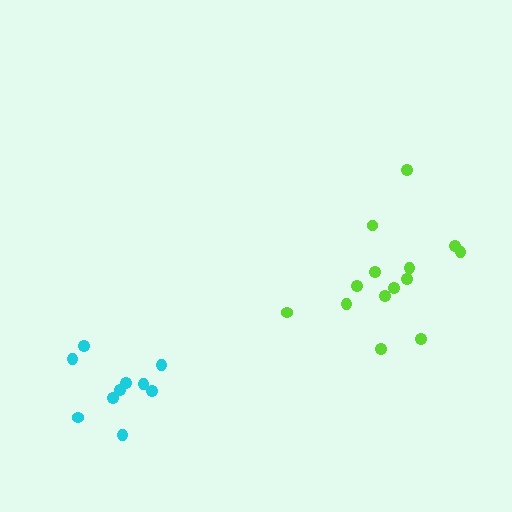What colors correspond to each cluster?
The clusters are colored: lime, cyan.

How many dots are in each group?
Group 1: 14 dots, Group 2: 10 dots (24 total).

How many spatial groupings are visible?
There are 2 spatial groupings.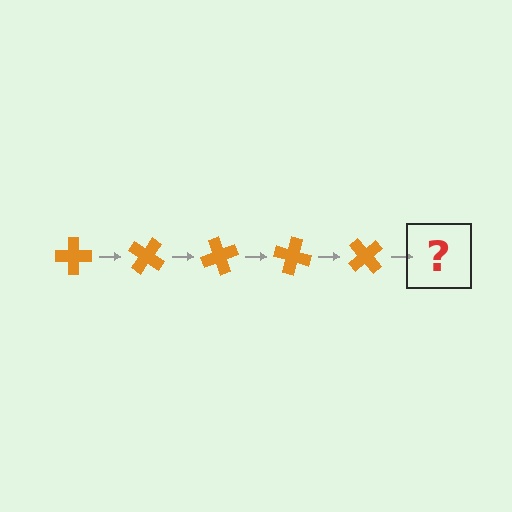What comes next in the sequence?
The next element should be an orange cross rotated 175 degrees.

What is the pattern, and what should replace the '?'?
The pattern is that the cross rotates 35 degrees each step. The '?' should be an orange cross rotated 175 degrees.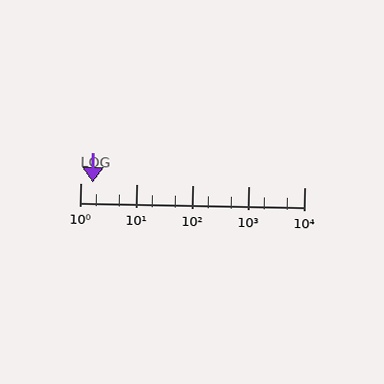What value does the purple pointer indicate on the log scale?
The pointer indicates approximately 1.7.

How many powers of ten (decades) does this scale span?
The scale spans 4 decades, from 1 to 10000.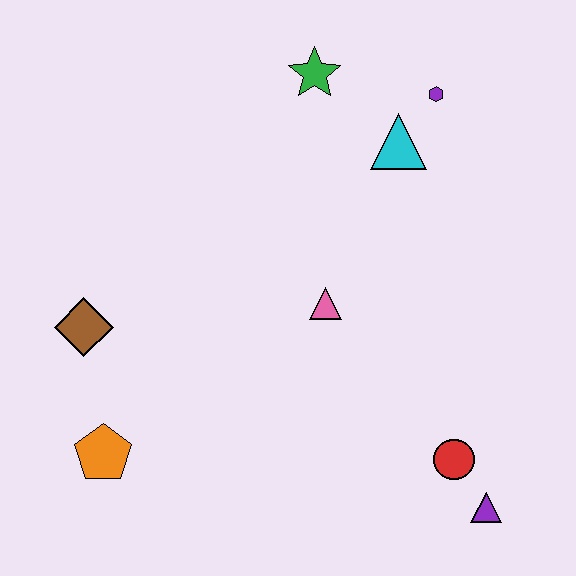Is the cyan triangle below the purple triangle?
No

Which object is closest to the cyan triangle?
The purple hexagon is closest to the cyan triangle.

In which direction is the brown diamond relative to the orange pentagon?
The brown diamond is above the orange pentagon.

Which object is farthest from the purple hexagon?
The orange pentagon is farthest from the purple hexagon.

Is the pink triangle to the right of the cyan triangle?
No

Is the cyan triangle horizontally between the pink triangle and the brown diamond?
No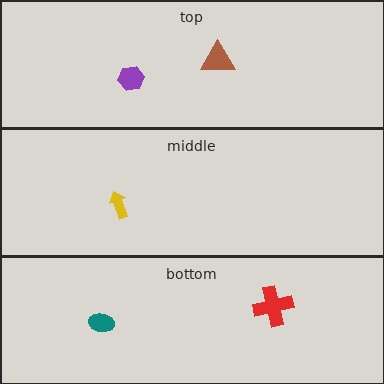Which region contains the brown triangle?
The top region.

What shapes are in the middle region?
The yellow arrow.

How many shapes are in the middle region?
1.